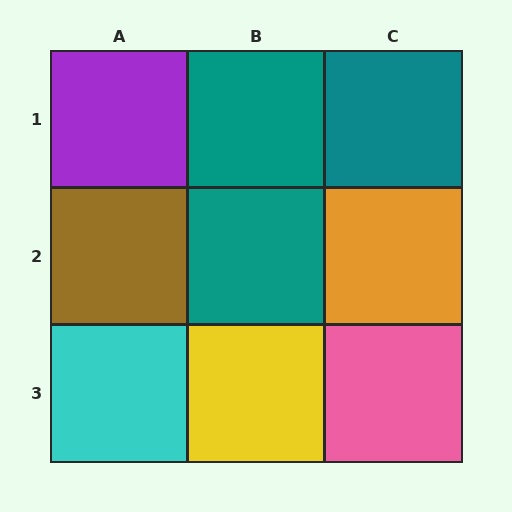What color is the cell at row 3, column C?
Pink.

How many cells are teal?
3 cells are teal.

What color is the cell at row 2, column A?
Brown.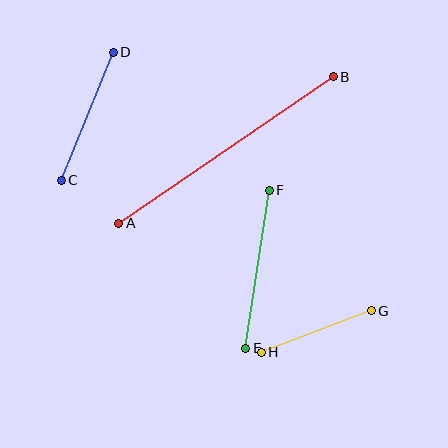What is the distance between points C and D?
The distance is approximately 138 pixels.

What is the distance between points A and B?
The distance is approximately 260 pixels.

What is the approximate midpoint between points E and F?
The midpoint is at approximately (258, 269) pixels.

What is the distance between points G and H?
The distance is approximately 117 pixels.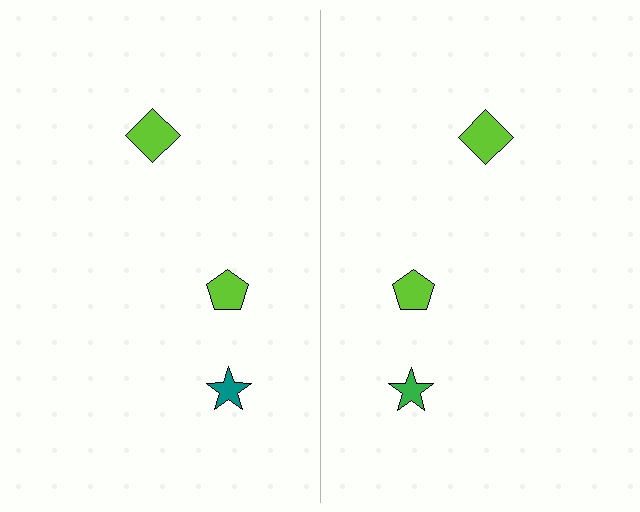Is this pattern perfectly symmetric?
No, the pattern is not perfectly symmetric. The green star on the right side breaks the symmetry — its mirror counterpart is teal.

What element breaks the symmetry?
The green star on the right side breaks the symmetry — its mirror counterpart is teal.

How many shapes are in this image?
There are 6 shapes in this image.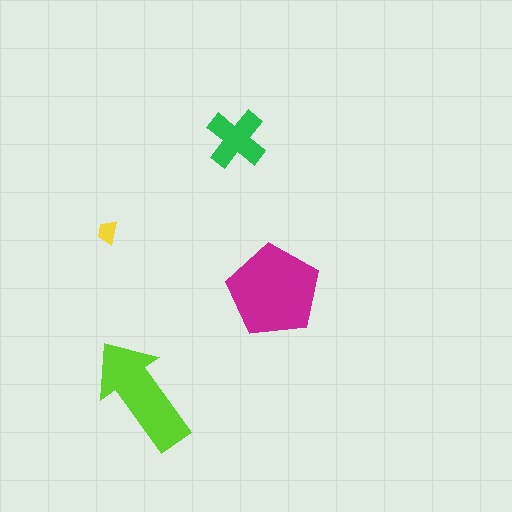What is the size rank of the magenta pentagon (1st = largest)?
1st.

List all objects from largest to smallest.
The magenta pentagon, the lime arrow, the green cross, the yellow trapezoid.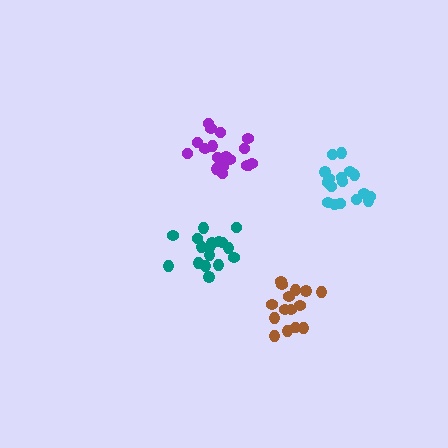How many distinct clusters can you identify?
There are 4 distinct clusters.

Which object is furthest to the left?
The teal cluster is leftmost.